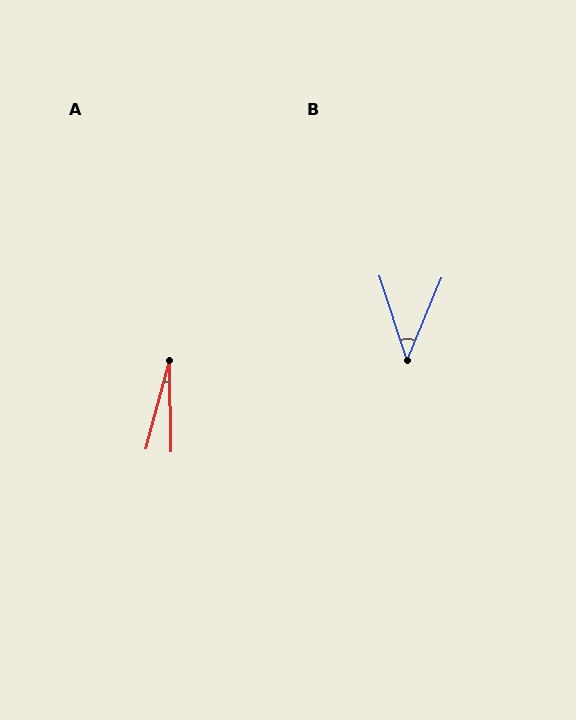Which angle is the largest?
B, at approximately 41 degrees.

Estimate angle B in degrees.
Approximately 41 degrees.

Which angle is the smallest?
A, at approximately 16 degrees.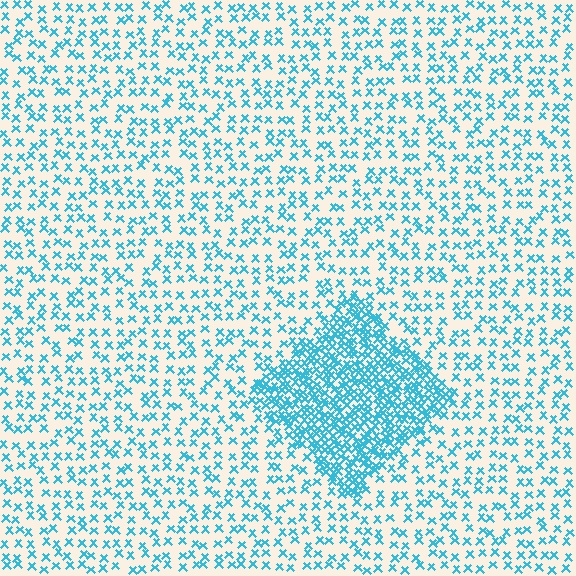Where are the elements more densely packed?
The elements are more densely packed inside the diamond boundary.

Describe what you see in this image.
The image contains small cyan elements arranged at two different densities. A diamond-shaped region is visible where the elements are more densely packed than the surrounding area.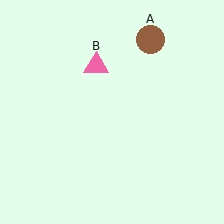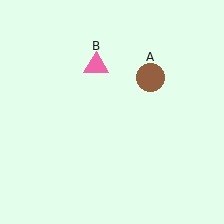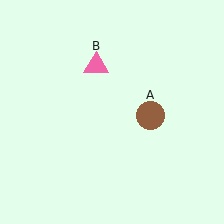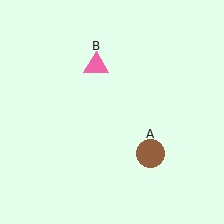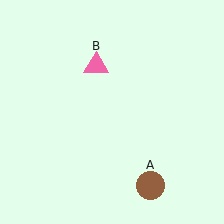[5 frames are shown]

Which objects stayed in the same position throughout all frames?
Pink triangle (object B) remained stationary.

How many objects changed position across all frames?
1 object changed position: brown circle (object A).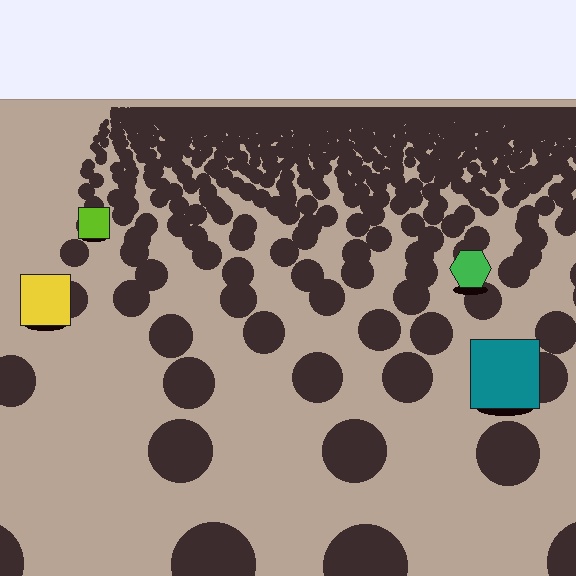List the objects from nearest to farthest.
From nearest to farthest: the teal square, the yellow square, the green hexagon, the lime square.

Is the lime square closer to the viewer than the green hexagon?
No. The green hexagon is closer — you can tell from the texture gradient: the ground texture is coarser near it.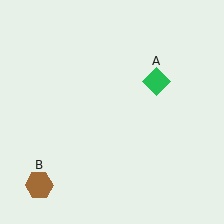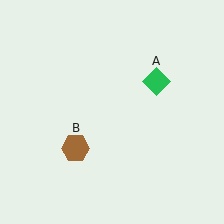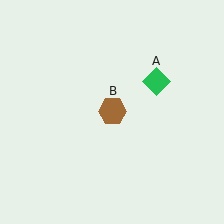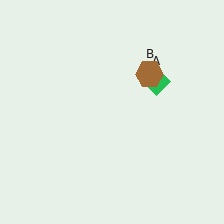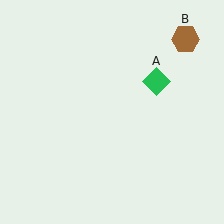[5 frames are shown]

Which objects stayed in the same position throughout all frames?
Green diamond (object A) remained stationary.